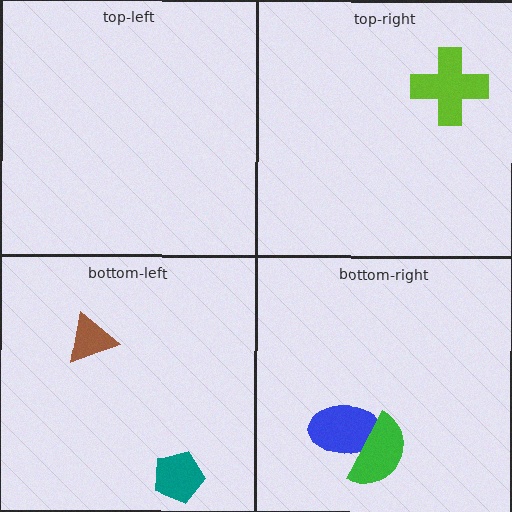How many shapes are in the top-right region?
1.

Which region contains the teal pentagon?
The bottom-left region.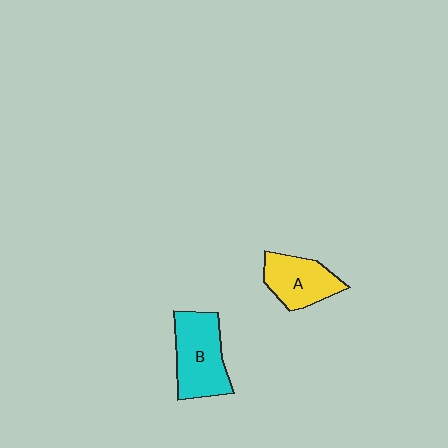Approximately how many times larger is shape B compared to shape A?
Approximately 1.3 times.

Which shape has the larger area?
Shape B (cyan).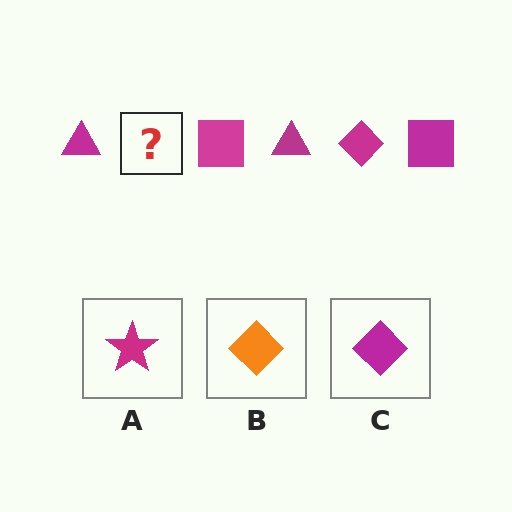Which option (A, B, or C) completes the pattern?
C.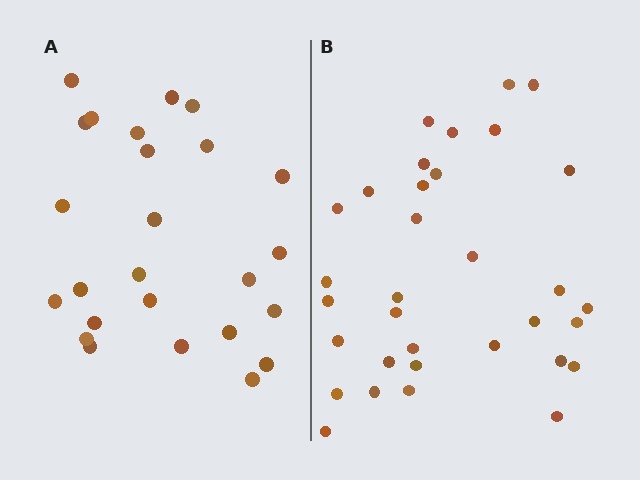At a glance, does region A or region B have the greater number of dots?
Region B (the right region) has more dots.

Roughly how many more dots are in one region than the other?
Region B has roughly 8 or so more dots than region A.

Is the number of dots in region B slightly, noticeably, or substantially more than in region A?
Region B has noticeably more, but not dramatically so. The ratio is roughly 1.3 to 1.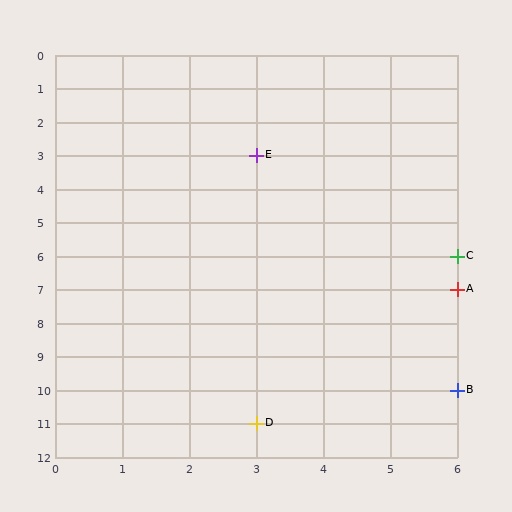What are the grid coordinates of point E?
Point E is at grid coordinates (3, 3).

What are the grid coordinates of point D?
Point D is at grid coordinates (3, 11).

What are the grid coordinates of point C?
Point C is at grid coordinates (6, 6).